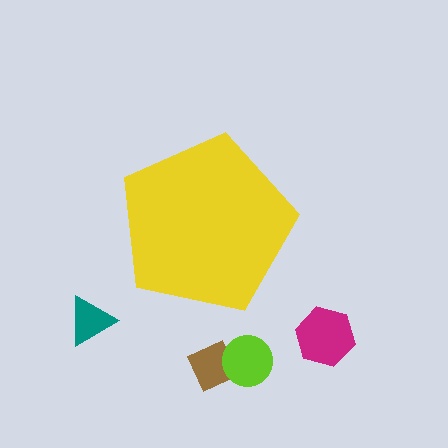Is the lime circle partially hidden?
No, the lime circle is fully visible.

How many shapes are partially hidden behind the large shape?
0 shapes are partially hidden.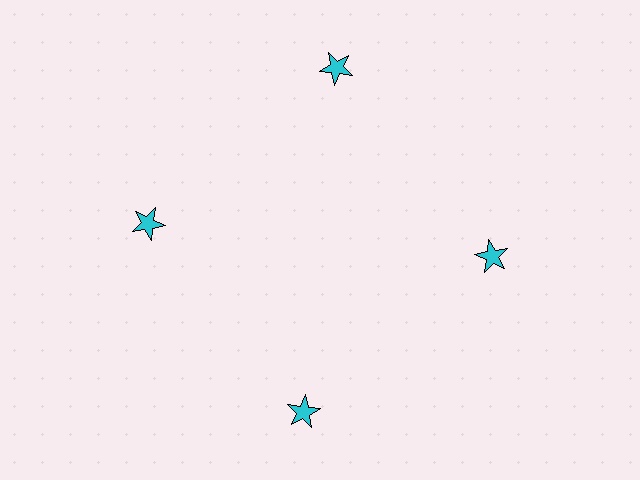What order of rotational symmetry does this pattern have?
This pattern has 4-fold rotational symmetry.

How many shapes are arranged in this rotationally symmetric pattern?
There are 4 shapes, arranged in 4 groups of 1.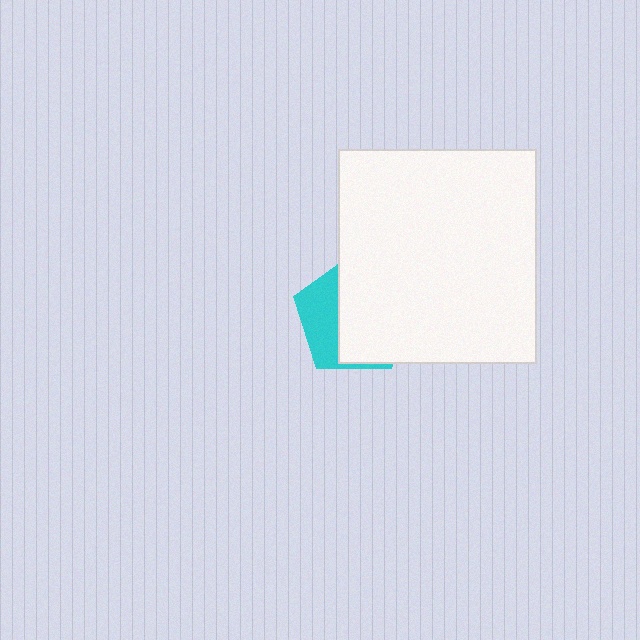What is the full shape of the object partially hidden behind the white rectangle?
The partially hidden object is a cyan pentagon.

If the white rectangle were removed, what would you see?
You would see the complete cyan pentagon.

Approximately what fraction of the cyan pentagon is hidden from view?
Roughly 66% of the cyan pentagon is hidden behind the white rectangle.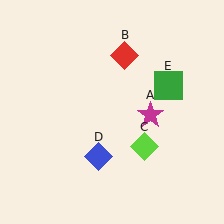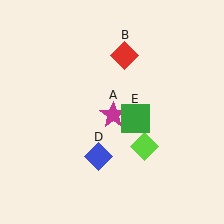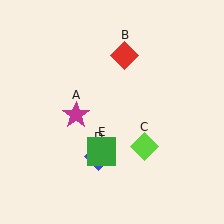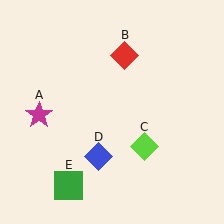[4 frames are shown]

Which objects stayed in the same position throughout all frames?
Red diamond (object B) and lime diamond (object C) and blue diamond (object D) remained stationary.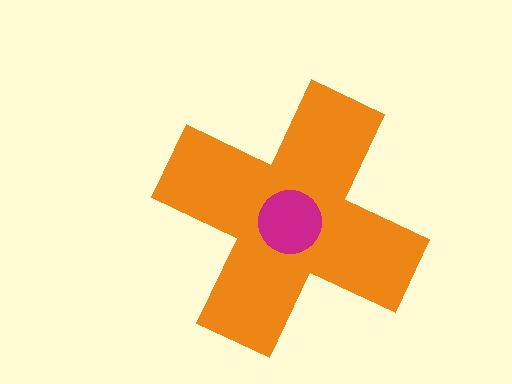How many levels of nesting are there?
2.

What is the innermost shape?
The magenta circle.